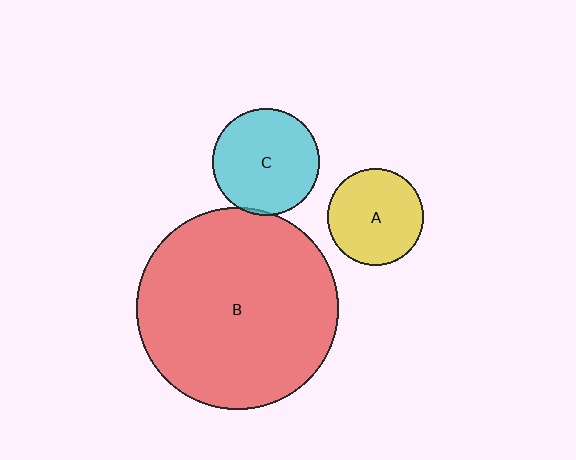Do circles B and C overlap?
Yes.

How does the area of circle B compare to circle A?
Approximately 4.3 times.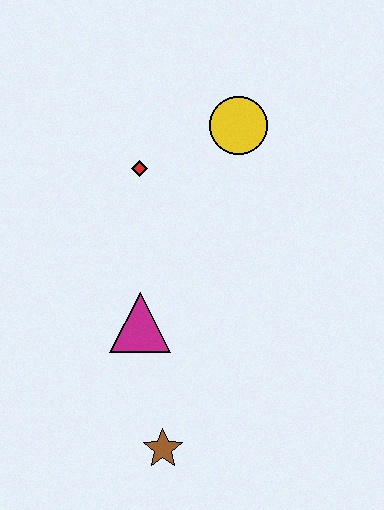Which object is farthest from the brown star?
The yellow circle is farthest from the brown star.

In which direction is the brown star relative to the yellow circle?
The brown star is below the yellow circle.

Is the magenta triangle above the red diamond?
No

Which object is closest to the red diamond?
The yellow circle is closest to the red diamond.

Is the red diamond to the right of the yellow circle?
No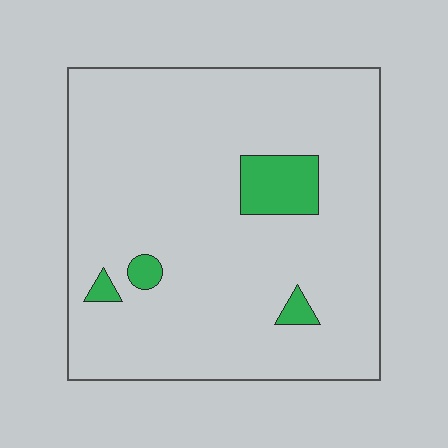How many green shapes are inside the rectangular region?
4.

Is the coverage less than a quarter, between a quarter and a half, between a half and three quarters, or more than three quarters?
Less than a quarter.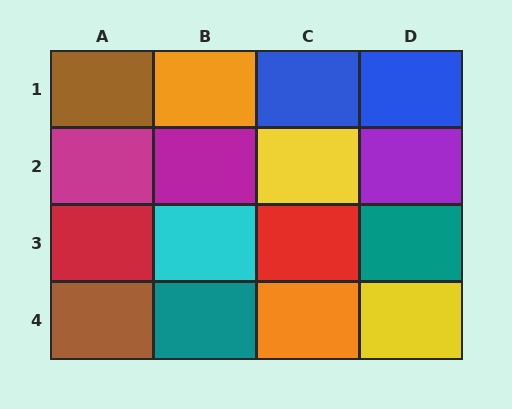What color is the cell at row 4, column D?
Yellow.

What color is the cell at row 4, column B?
Teal.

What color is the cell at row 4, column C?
Orange.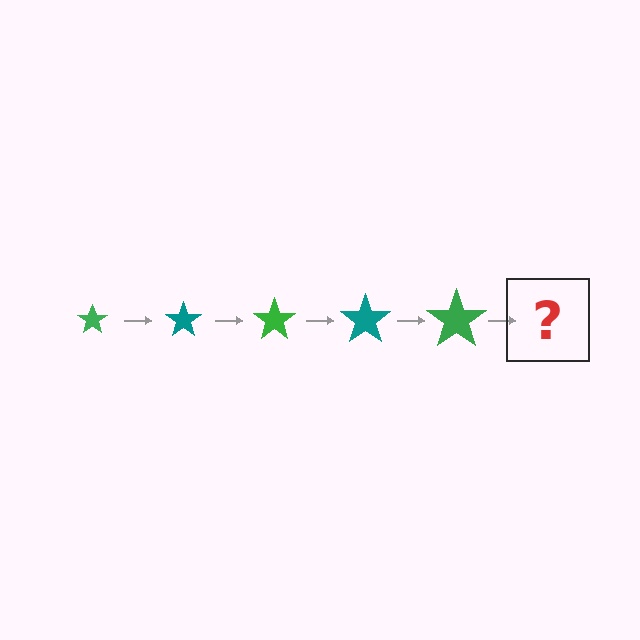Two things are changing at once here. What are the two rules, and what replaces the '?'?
The two rules are that the star grows larger each step and the color cycles through green and teal. The '?' should be a teal star, larger than the previous one.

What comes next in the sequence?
The next element should be a teal star, larger than the previous one.